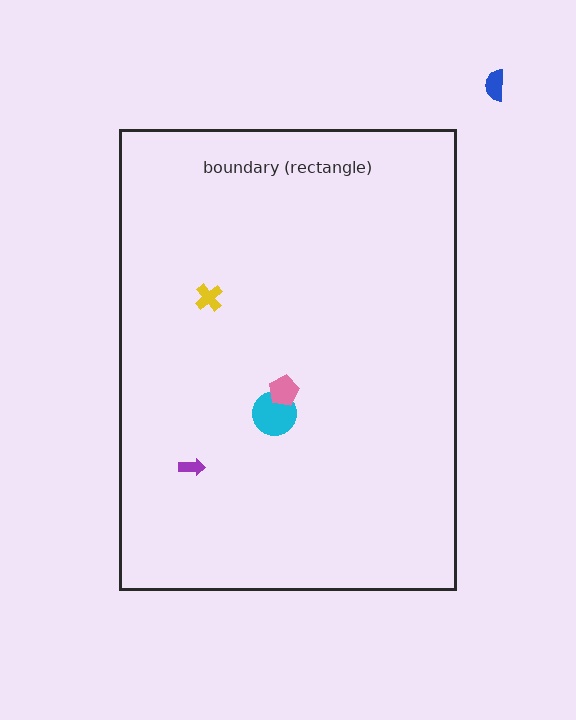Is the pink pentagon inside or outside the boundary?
Inside.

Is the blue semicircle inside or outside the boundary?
Outside.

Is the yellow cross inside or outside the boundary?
Inside.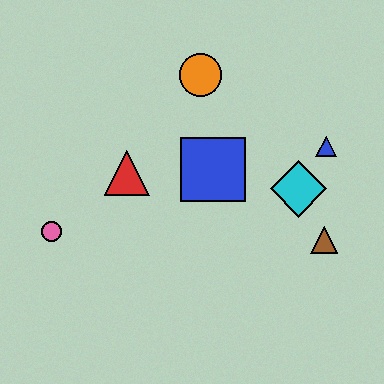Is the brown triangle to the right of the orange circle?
Yes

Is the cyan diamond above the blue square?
No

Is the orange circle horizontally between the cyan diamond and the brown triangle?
No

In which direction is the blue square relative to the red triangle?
The blue square is to the right of the red triangle.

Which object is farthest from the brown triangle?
The pink circle is farthest from the brown triangle.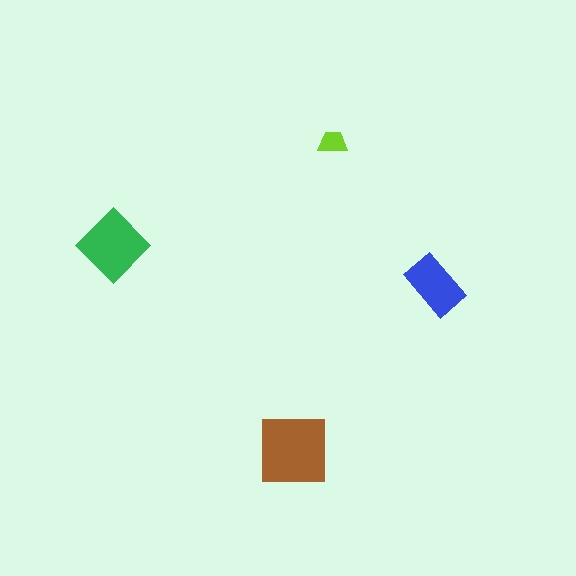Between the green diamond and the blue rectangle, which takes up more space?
The green diamond.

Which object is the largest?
The brown square.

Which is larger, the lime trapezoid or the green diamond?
The green diamond.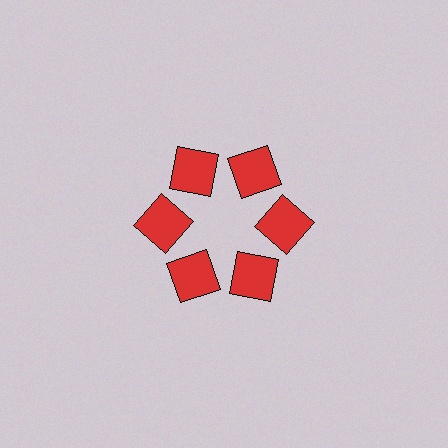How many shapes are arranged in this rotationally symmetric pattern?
There are 6 shapes, arranged in 6 groups of 1.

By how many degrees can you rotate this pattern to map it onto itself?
The pattern maps onto itself every 60 degrees of rotation.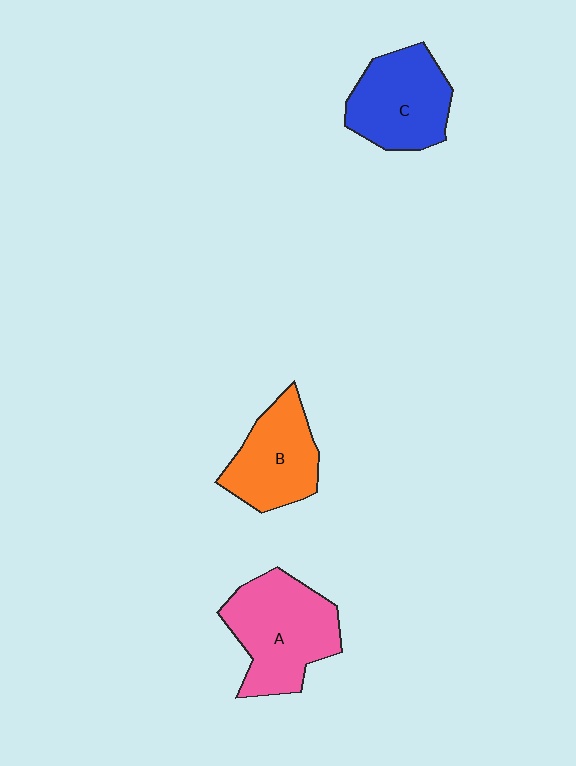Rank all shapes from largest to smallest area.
From largest to smallest: A (pink), C (blue), B (orange).